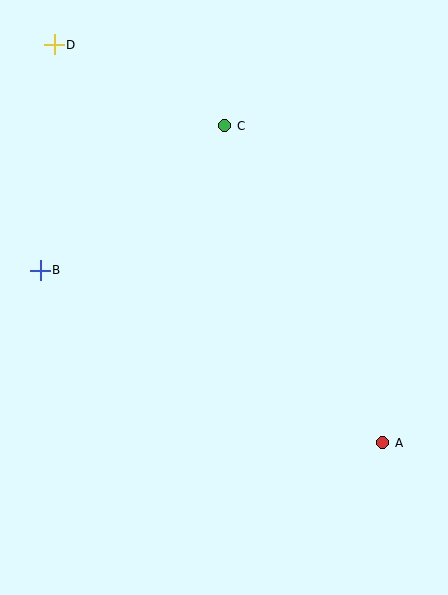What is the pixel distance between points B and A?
The distance between B and A is 383 pixels.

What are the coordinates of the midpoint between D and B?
The midpoint between D and B is at (47, 158).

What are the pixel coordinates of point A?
Point A is at (383, 442).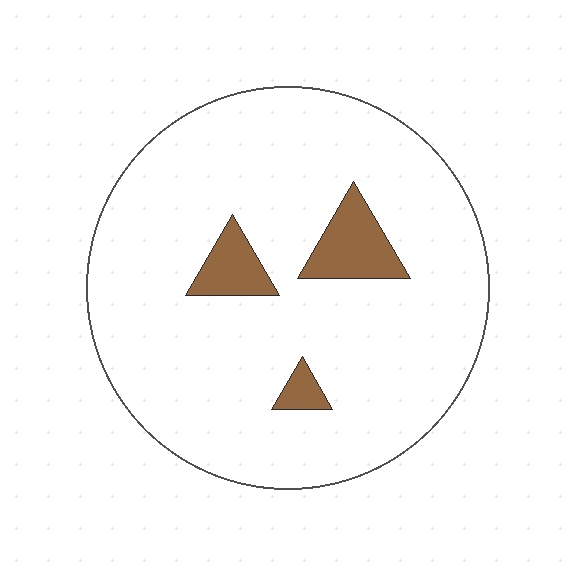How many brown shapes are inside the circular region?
3.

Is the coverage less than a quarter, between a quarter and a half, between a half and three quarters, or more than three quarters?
Less than a quarter.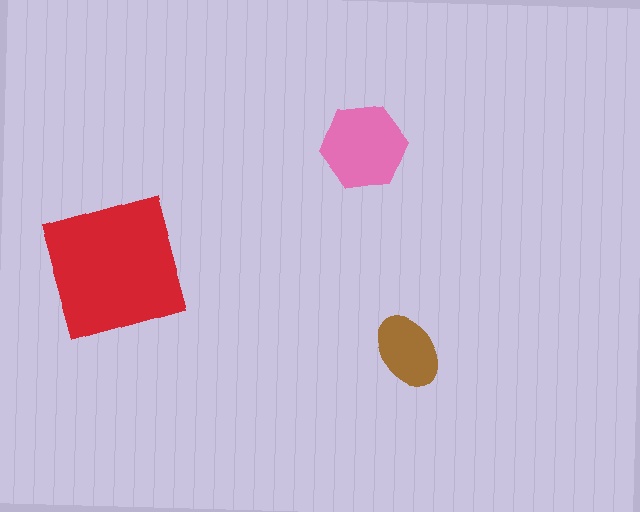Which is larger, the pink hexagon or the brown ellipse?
The pink hexagon.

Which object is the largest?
The red square.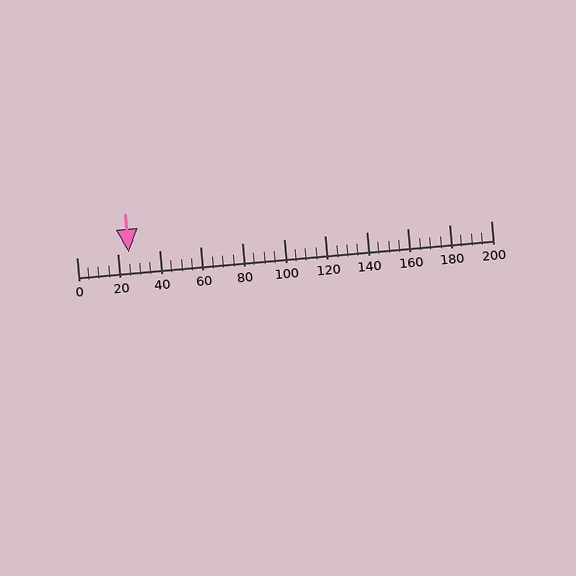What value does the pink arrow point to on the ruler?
The pink arrow points to approximately 25.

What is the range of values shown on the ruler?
The ruler shows values from 0 to 200.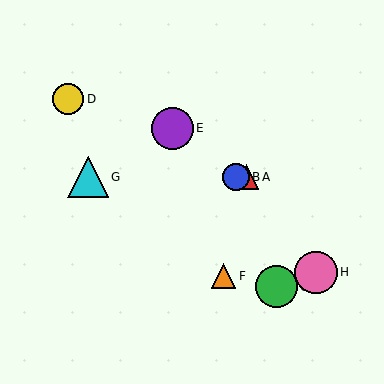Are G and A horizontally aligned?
Yes, both are at y≈177.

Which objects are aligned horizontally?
Objects A, B, G are aligned horizontally.